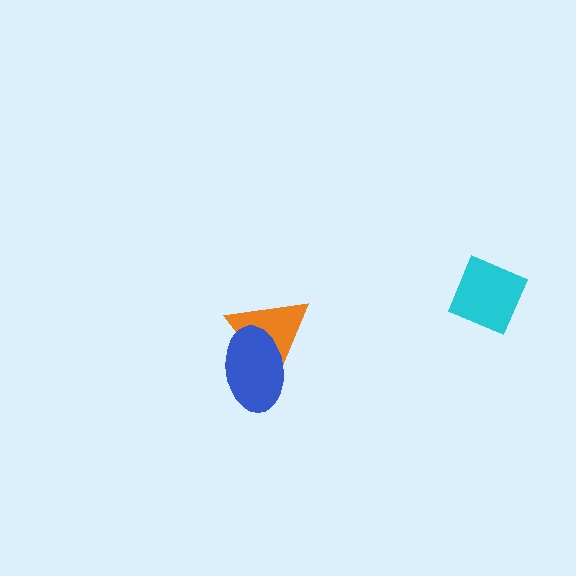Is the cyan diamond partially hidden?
No, no other shape covers it.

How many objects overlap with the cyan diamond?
0 objects overlap with the cyan diamond.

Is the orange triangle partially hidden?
Yes, it is partially covered by another shape.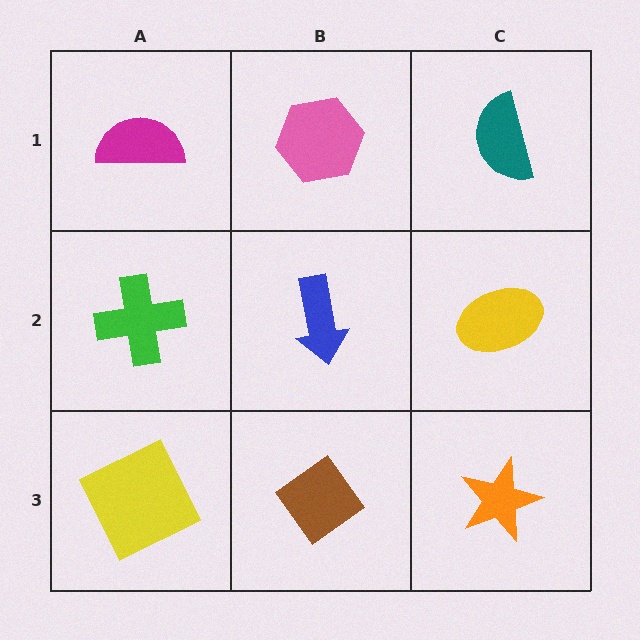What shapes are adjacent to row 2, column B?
A pink hexagon (row 1, column B), a brown diamond (row 3, column B), a green cross (row 2, column A), a yellow ellipse (row 2, column C).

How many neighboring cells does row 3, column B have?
3.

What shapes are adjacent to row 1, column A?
A green cross (row 2, column A), a pink hexagon (row 1, column B).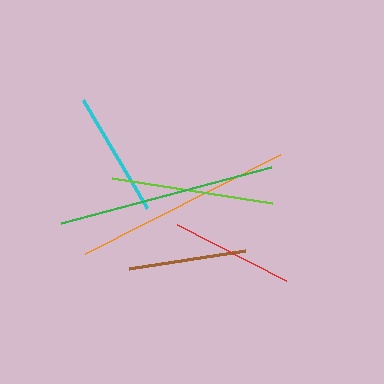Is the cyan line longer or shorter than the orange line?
The orange line is longer than the cyan line.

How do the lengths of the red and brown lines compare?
The red and brown lines are approximately the same length.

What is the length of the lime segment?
The lime segment is approximately 162 pixels long.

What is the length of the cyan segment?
The cyan segment is approximately 126 pixels long.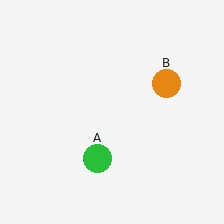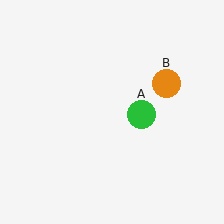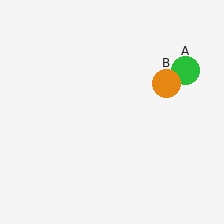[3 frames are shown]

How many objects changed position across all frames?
1 object changed position: green circle (object A).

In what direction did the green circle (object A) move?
The green circle (object A) moved up and to the right.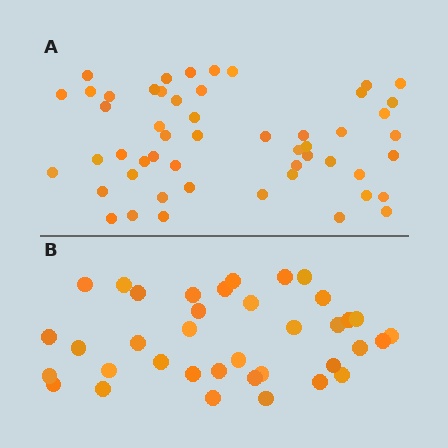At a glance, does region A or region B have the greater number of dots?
Region A (the top region) has more dots.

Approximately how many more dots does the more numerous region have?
Region A has approximately 15 more dots than region B.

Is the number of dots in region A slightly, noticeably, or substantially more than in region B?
Region A has noticeably more, but not dramatically so. The ratio is roughly 1.4 to 1.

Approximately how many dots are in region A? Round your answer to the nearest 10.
About 50 dots. (The exact count is 52, which rounds to 50.)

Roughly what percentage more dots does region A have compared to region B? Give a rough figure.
About 40% more.